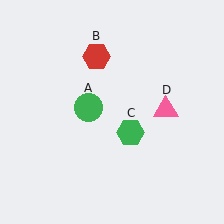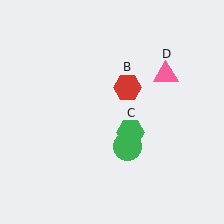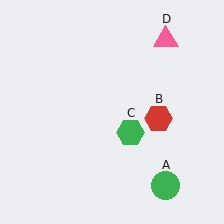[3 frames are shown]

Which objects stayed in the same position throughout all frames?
Green hexagon (object C) remained stationary.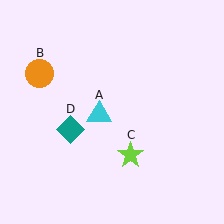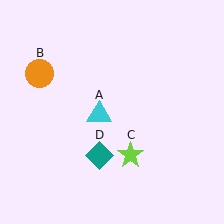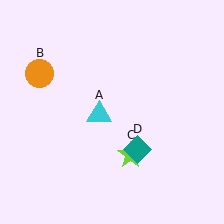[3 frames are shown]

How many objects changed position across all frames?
1 object changed position: teal diamond (object D).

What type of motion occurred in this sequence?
The teal diamond (object D) rotated counterclockwise around the center of the scene.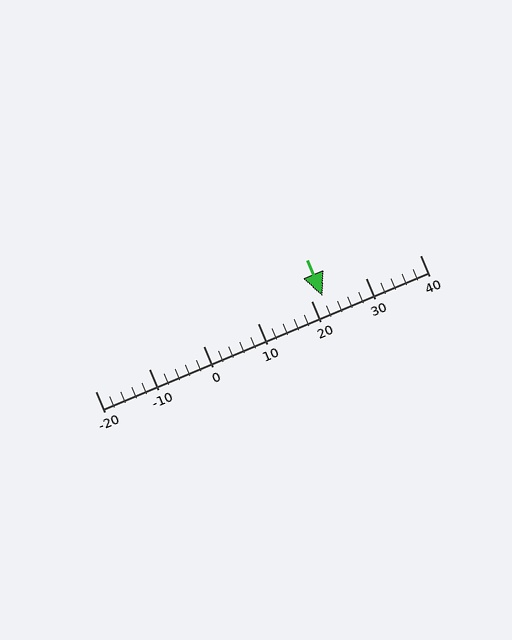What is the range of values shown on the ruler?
The ruler shows values from -20 to 40.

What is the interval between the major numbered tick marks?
The major tick marks are spaced 10 units apart.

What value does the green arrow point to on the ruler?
The green arrow points to approximately 22.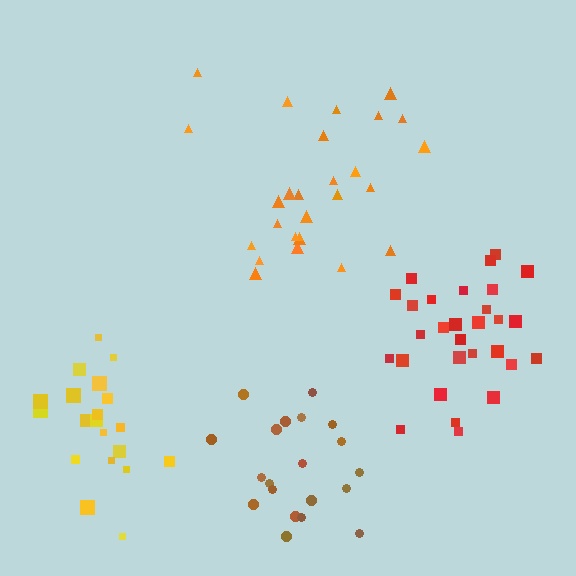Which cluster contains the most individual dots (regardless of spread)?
Red (29).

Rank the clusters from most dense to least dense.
red, orange, brown, yellow.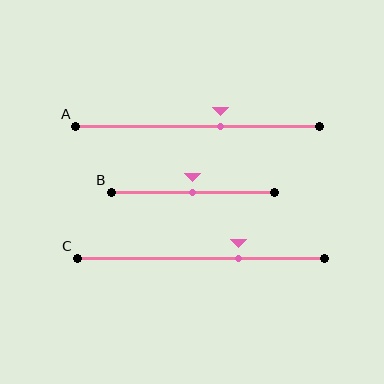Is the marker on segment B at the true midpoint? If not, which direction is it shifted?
Yes, the marker on segment B is at the true midpoint.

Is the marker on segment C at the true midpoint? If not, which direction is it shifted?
No, the marker on segment C is shifted to the right by about 15% of the segment length.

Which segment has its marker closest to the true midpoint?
Segment B has its marker closest to the true midpoint.